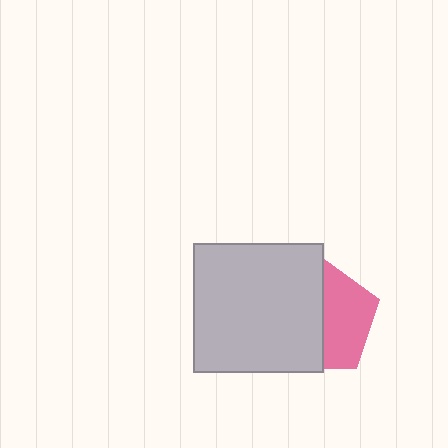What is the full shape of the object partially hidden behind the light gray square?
The partially hidden object is a pink pentagon.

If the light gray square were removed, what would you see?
You would see the complete pink pentagon.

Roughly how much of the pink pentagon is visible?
About half of it is visible (roughly 46%).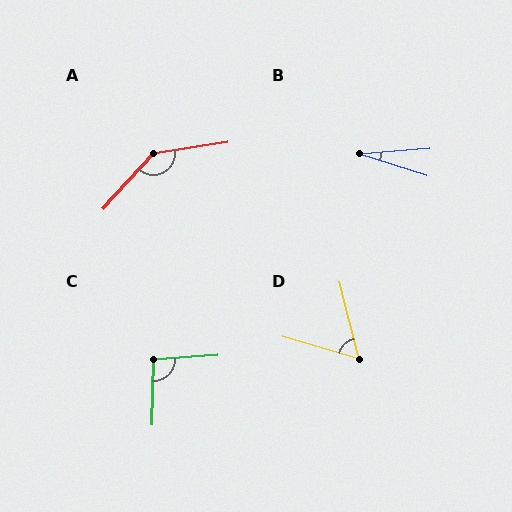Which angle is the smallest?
B, at approximately 22 degrees.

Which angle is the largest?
A, at approximately 141 degrees.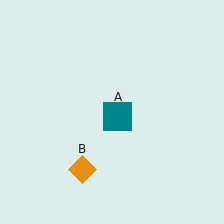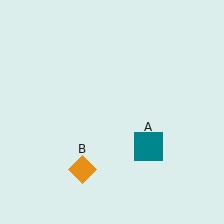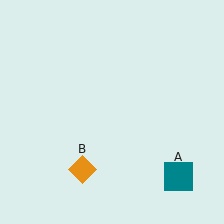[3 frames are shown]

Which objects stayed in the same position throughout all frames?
Orange diamond (object B) remained stationary.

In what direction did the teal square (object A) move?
The teal square (object A) moved down and to the right.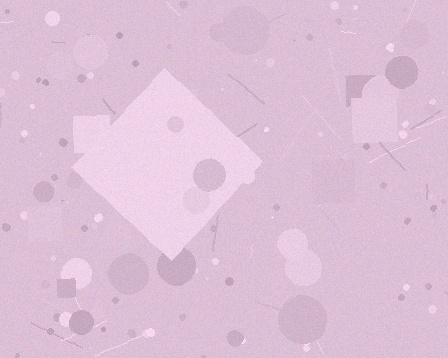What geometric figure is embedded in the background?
A diamond is embedded in the background.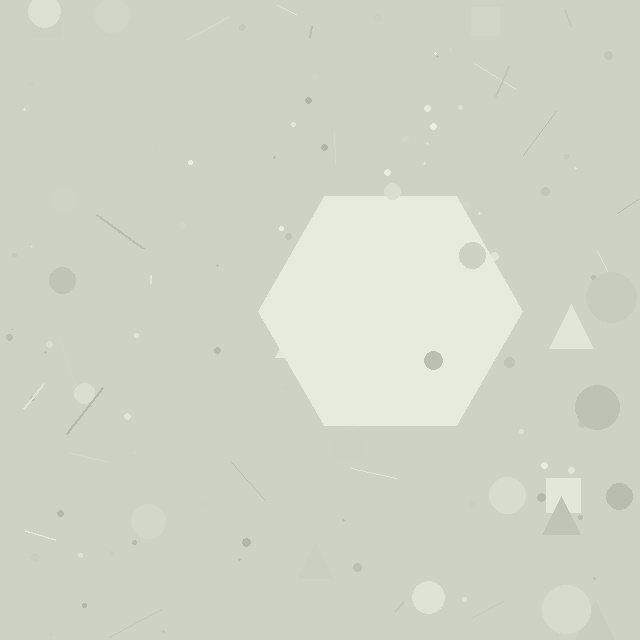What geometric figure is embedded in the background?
A hexagon is embedded in the background.